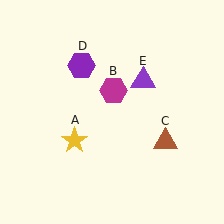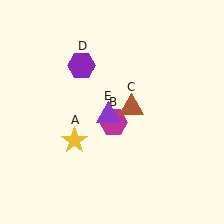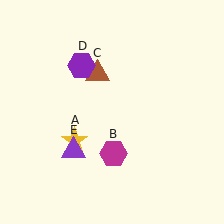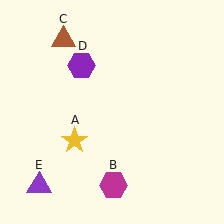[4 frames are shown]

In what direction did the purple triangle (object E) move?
The purple triangle (object E) moved down and to the left.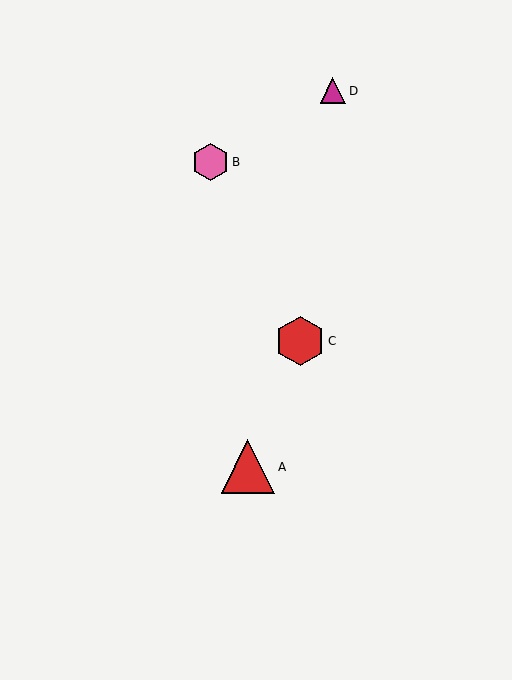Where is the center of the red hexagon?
The center of the red hexagon is at (300, 341).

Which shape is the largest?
The red triangle (labeled A) is the largest.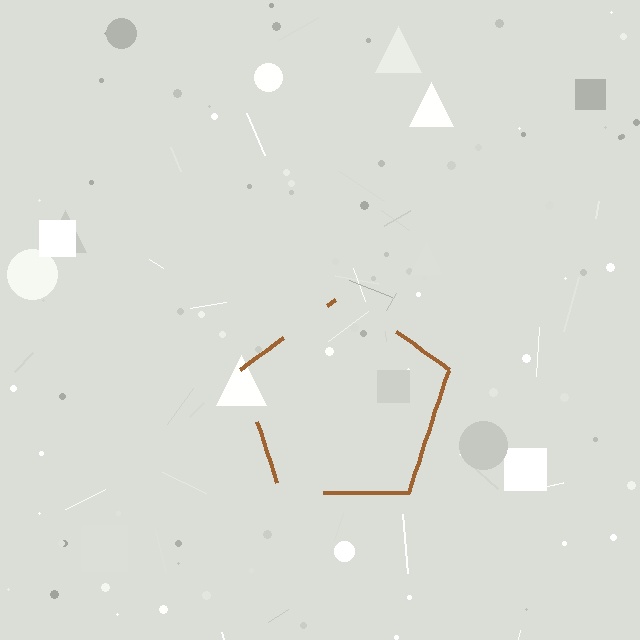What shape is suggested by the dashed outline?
The dashed outline suggests a pentagon.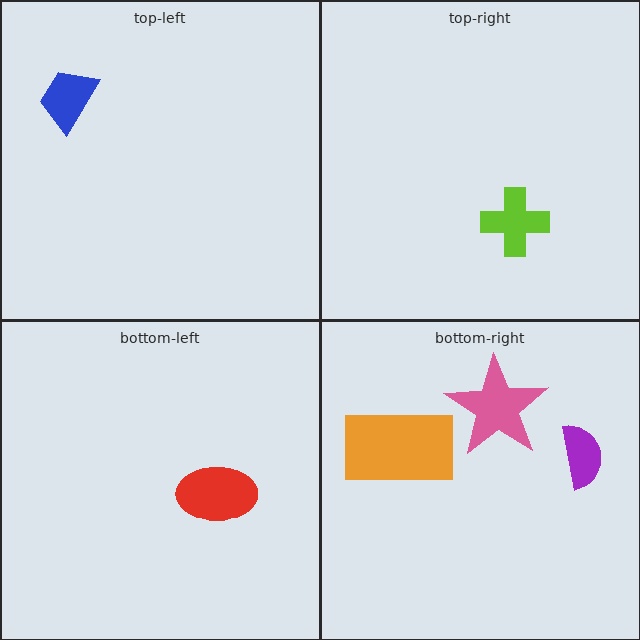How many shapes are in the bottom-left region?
1.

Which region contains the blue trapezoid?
The top-left region.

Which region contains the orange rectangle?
The bottom-right region.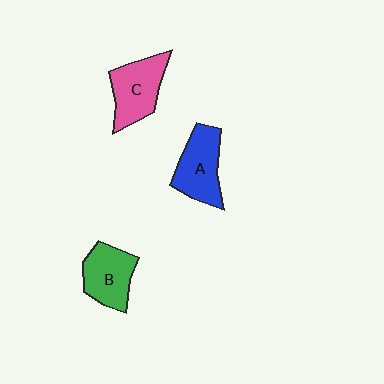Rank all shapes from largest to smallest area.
From largest to smallest: A (blue), C (pink), B (green).